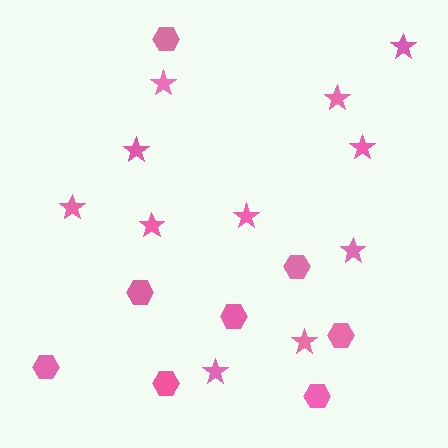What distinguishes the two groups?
There are 2 groups: one group of stars (11) and one group of hexagons (8).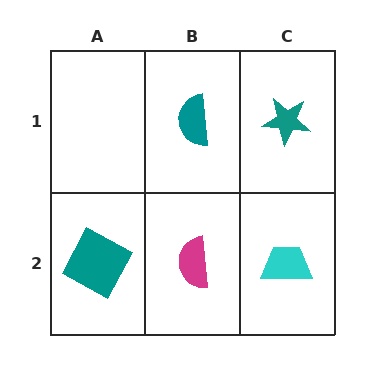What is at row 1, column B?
A teal semicircle.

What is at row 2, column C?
A cyan trapezoid.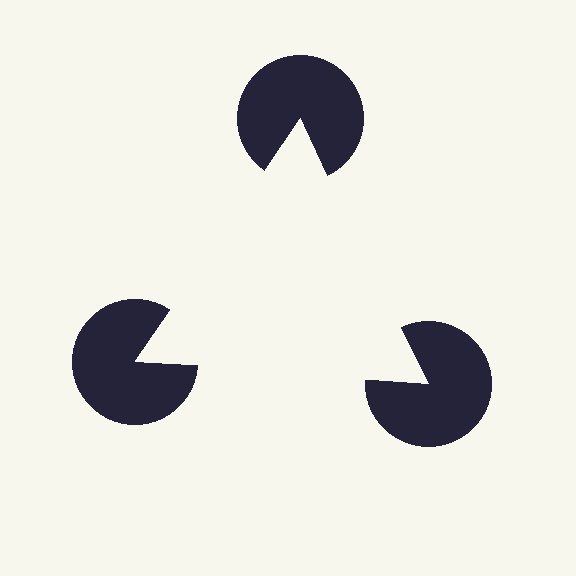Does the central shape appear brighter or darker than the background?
It typically appears slightly brighter than the background, even though no actual brightness change is drawn.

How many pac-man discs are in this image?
There are 3 — one at each vertex of the illusory triangle.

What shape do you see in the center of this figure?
An illusory triangle — its edges are inferred from the aligned wedge cuts in the pac-man discs, not physically drawn.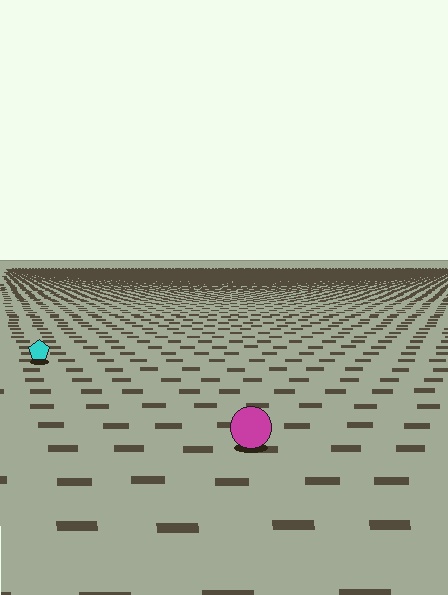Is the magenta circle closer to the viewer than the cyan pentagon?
Yes. The magenta circle is closer — you can tell from the texture gradient: the ground texture is coarser near it.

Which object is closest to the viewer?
The magenta circle is closest. The texture marks near it are larger and more spread out.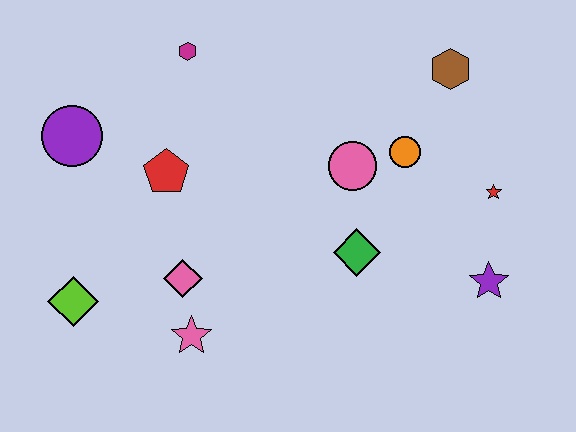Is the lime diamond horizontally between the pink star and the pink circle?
No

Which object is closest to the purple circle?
The red pentagon is closest to the purple circle.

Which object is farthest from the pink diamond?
The brown hexagon is farthest from the pink diamond.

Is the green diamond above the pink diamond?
Yes